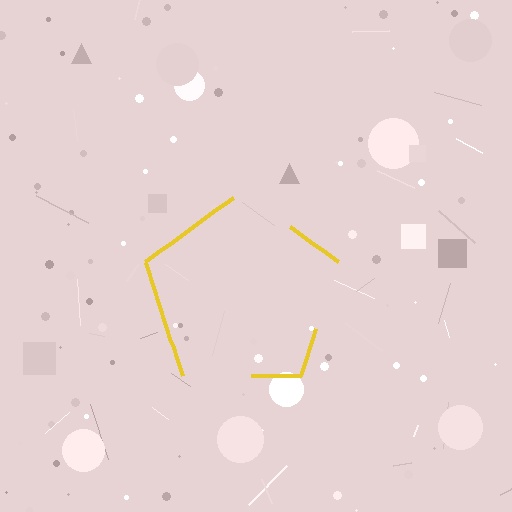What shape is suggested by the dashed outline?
The dashed outline suggests a pentagon.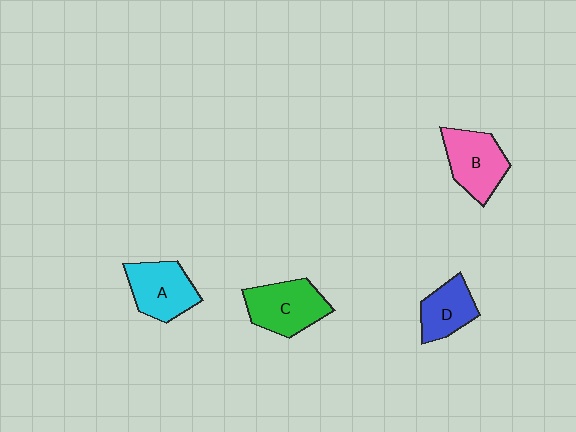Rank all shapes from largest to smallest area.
From largest to smallest: C (green), B (pink), A (cyan), D (blue).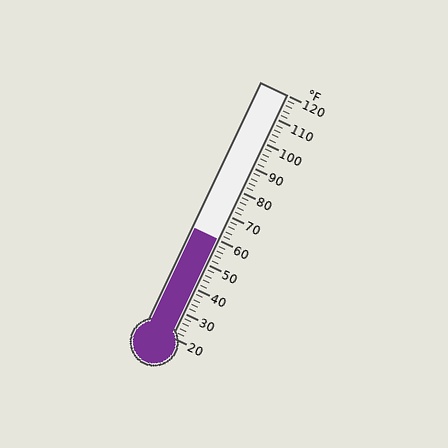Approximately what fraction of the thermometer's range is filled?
The thermometer is filled to approximately 40% of its range.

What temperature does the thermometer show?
The thermometer shows approximately 60°F.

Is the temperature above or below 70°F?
The temperature is below 70°F.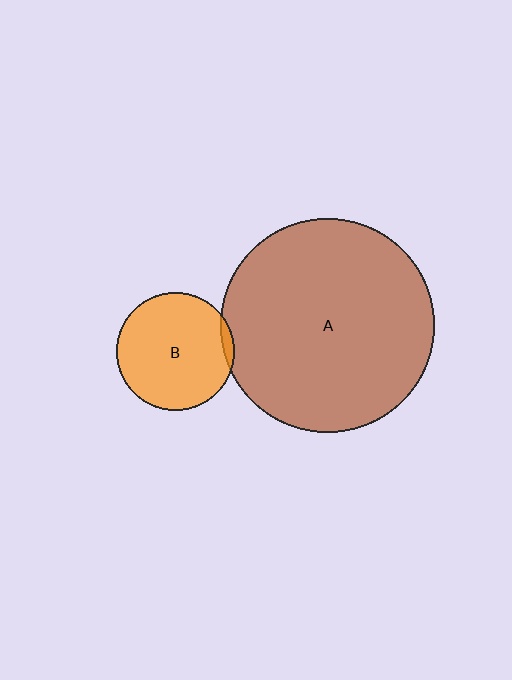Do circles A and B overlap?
Yes.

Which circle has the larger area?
Circle A (brown).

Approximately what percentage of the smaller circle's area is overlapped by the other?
Approximately 5%.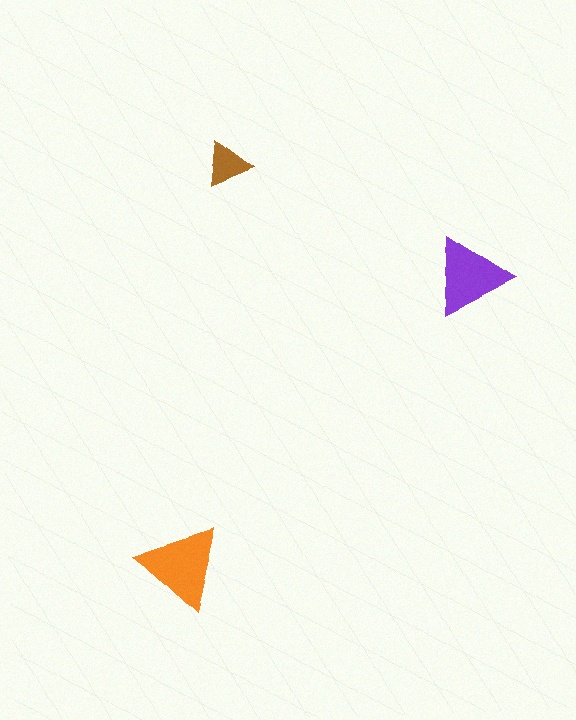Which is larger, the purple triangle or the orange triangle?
The orange one.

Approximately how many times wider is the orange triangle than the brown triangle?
About 2 times wider.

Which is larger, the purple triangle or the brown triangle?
The purple one.